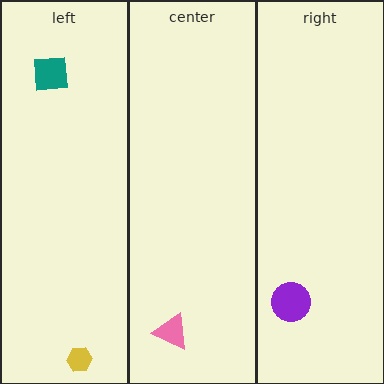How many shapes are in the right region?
1.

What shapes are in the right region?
The purple circle.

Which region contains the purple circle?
The right region.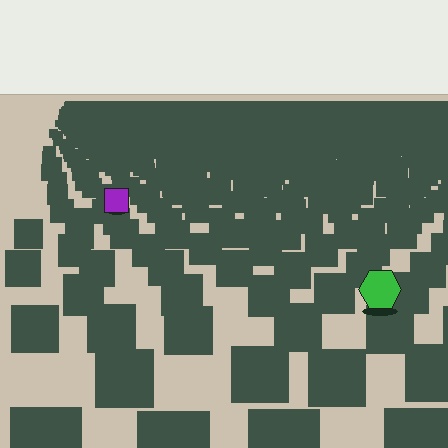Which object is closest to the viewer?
The green hexagon is closest. The texture marks near it are larger and more spread out.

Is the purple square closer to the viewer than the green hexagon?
No. The green hexagon is closer — you can tell from the texture gradient: the ground texture is coarser near it.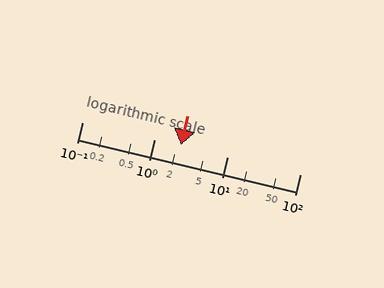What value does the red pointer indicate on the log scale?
The pointer indicates approximately 2.3.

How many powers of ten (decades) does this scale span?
The scale spans 3 decades, from 0.1 to 100.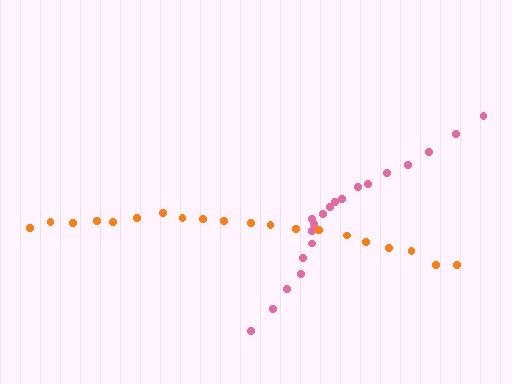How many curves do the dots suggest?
There are 2 distinct paths.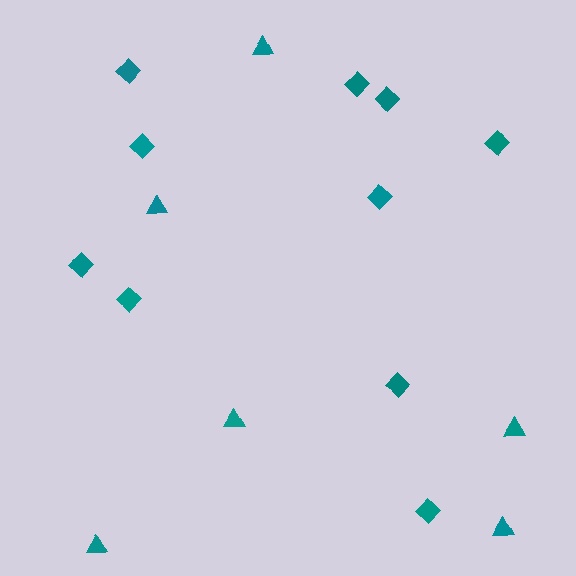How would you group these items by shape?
There are 2 groups: one group of triangles (6) and one group of diamonds (10).